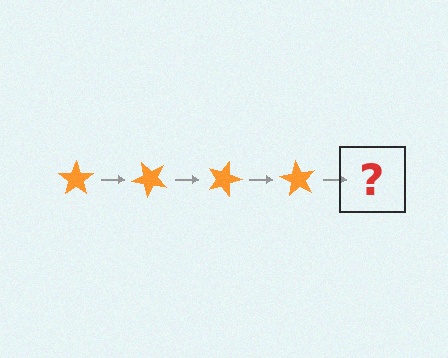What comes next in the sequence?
The next element should be an orange star rotated 180 degrees.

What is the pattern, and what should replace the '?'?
The pattern is that the star rotates 45 degrees each step. The '?' should be an orange star rotated 180 degrees.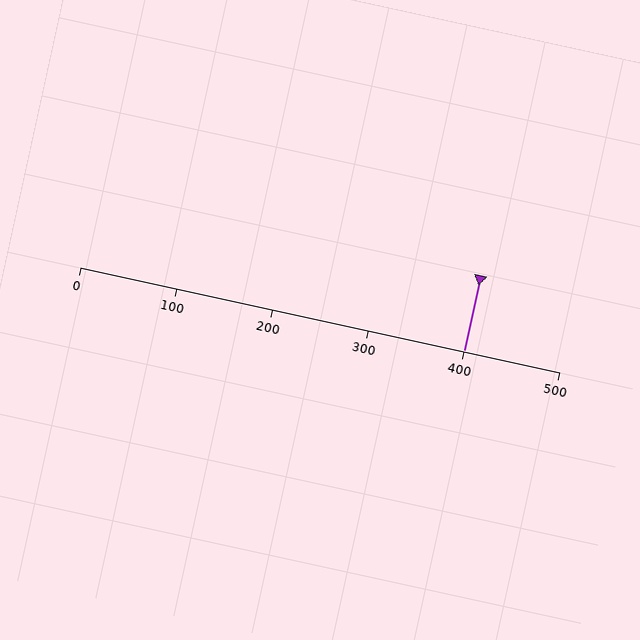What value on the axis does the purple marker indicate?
The marker indicates approximately 400.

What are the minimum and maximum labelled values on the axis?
The axis runs from 0 to 500.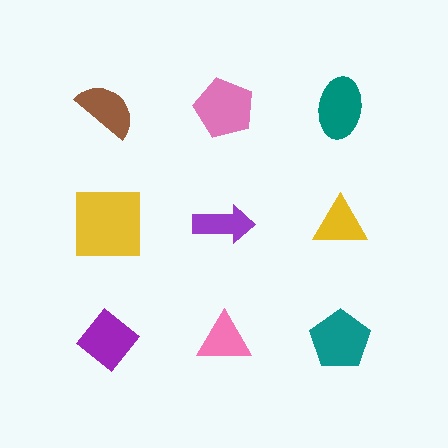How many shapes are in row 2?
3 shapes.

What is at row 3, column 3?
A teal pentagon.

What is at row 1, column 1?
A brown semicircle.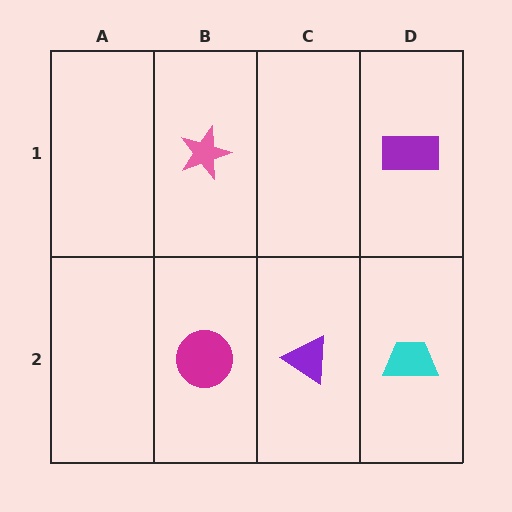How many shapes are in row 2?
3 shapes.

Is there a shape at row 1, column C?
No, that cell is empty.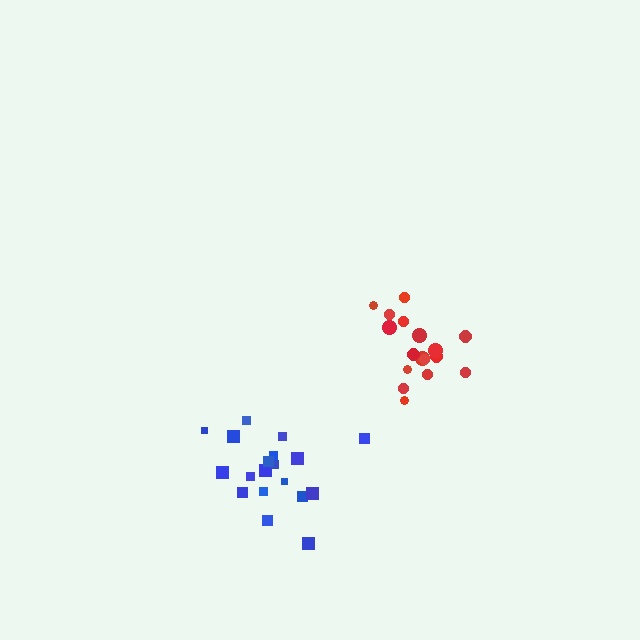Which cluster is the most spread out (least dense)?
Blue.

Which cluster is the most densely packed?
Red.